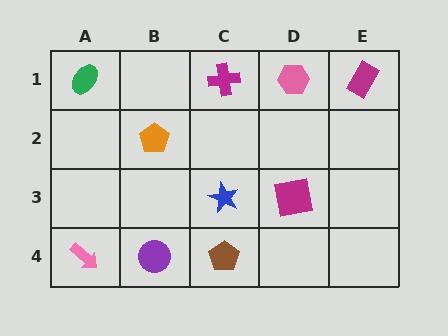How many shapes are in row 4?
3 shapes.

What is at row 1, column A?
A green ellipse.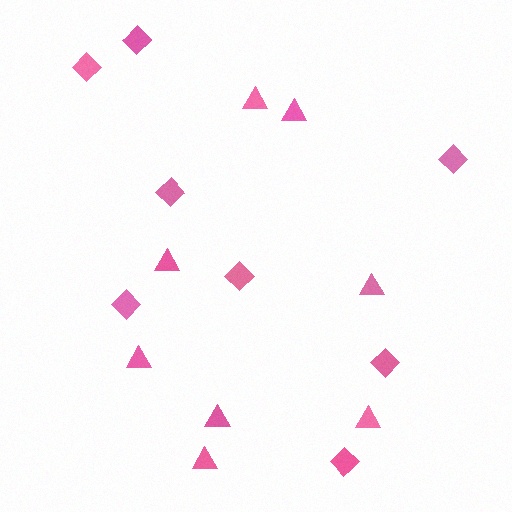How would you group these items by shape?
There are 2 groups: one group of diamonds (8) and one group of triangles (8).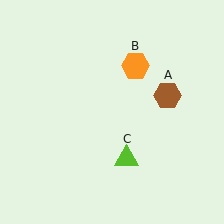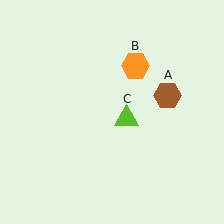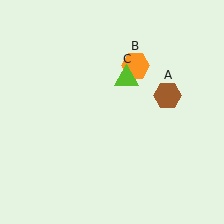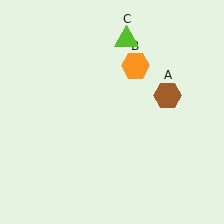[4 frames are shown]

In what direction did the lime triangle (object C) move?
The lime triangle (object C) moved up.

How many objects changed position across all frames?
1 object changed position: lime triangle (object C).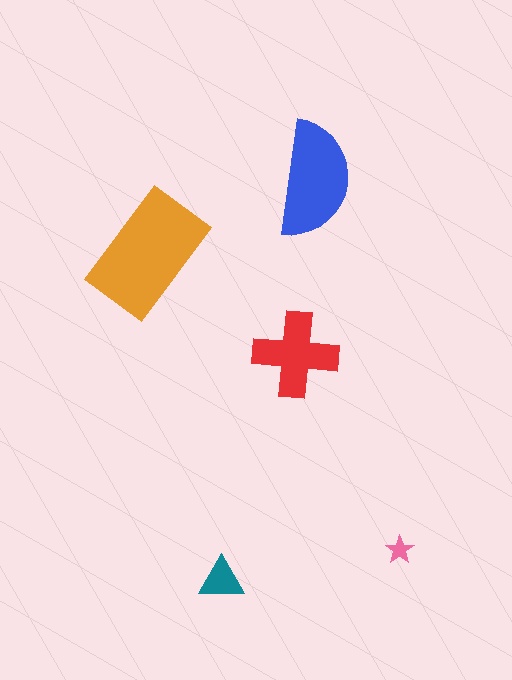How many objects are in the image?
There are 5 objects in the image.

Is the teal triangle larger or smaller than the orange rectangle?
Smaller.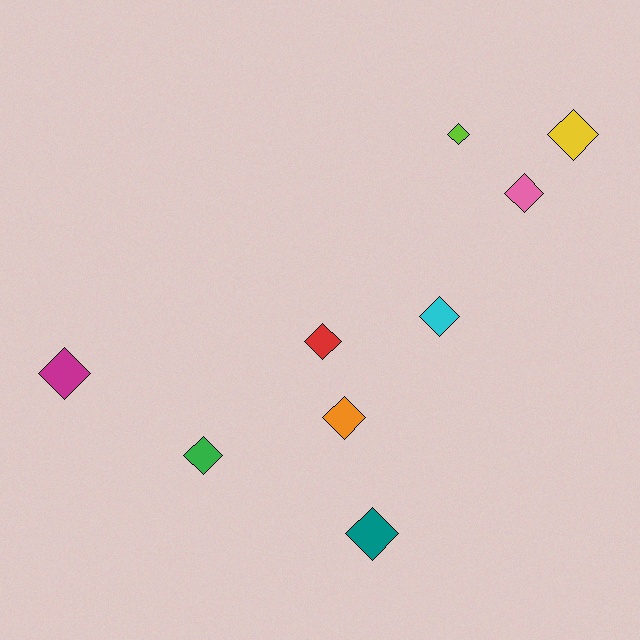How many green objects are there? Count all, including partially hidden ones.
There is 1 green object.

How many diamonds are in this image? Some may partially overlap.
There are 9 diamonds.